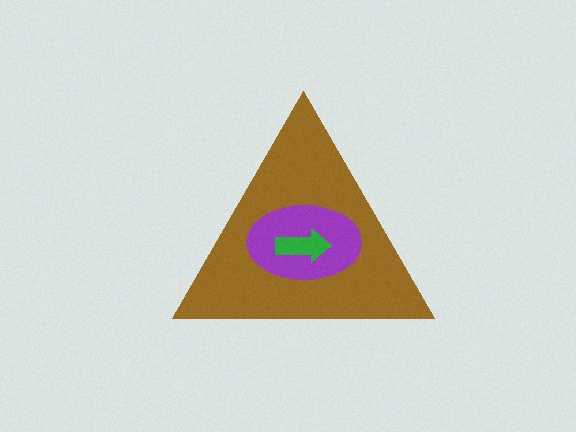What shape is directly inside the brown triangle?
The purple ellipse.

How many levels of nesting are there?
3.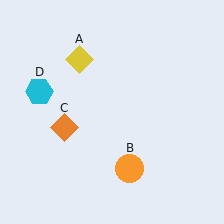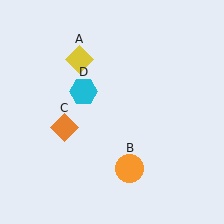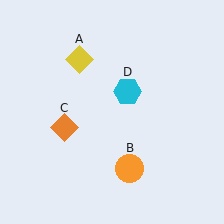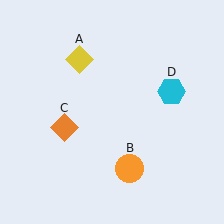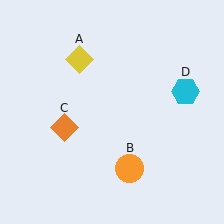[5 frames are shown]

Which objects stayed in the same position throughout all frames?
Yellow diamond (object A) and orange circle (object B) and orange diamond (object C) remained stationary.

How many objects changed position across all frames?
1 object changed position: cyan hexagon (object D).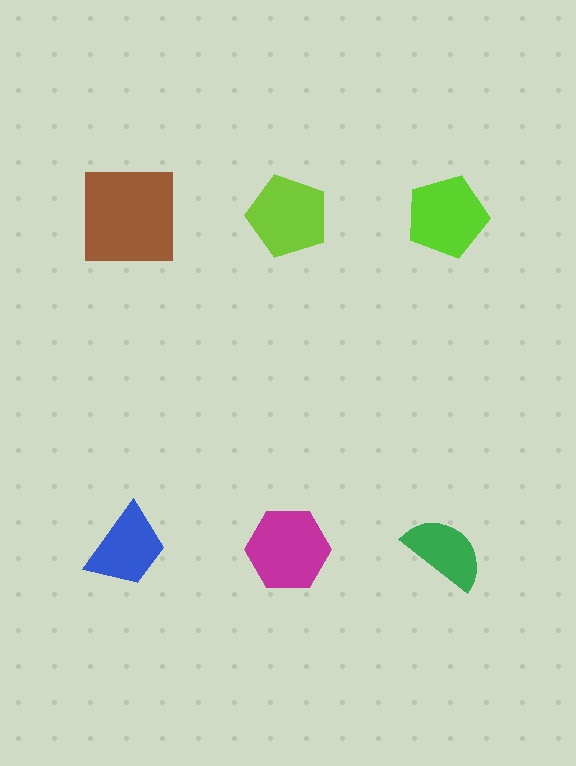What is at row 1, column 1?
A brown square.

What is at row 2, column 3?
A green semicircle.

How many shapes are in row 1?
3 shapes.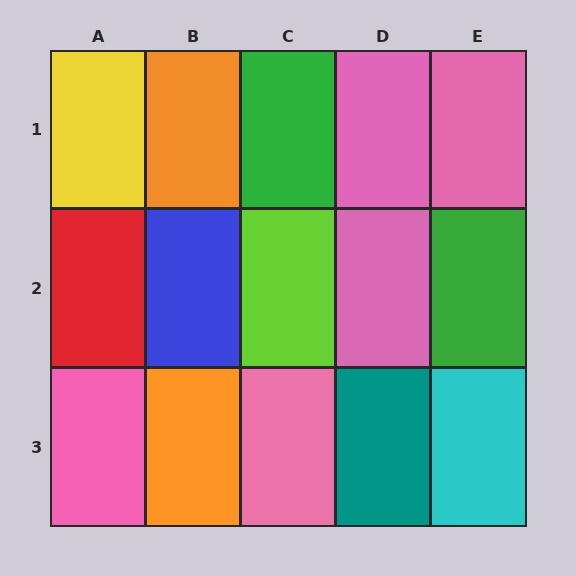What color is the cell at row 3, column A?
Pink.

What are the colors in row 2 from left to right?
Red, blue, lime, pink, green.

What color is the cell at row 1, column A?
Yellow.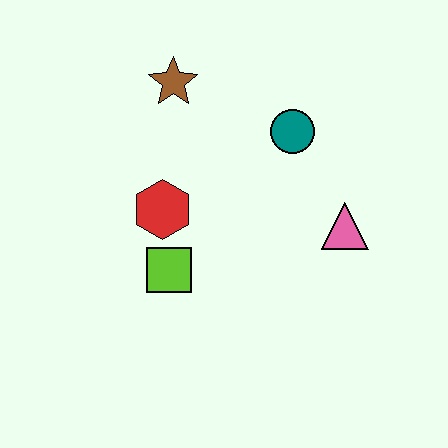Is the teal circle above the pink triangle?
Yes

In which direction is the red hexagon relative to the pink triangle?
The red hexagon is to the left of the pink triangle.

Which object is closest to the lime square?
The red hexagon is closest to the lime square.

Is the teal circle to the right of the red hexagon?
Yes